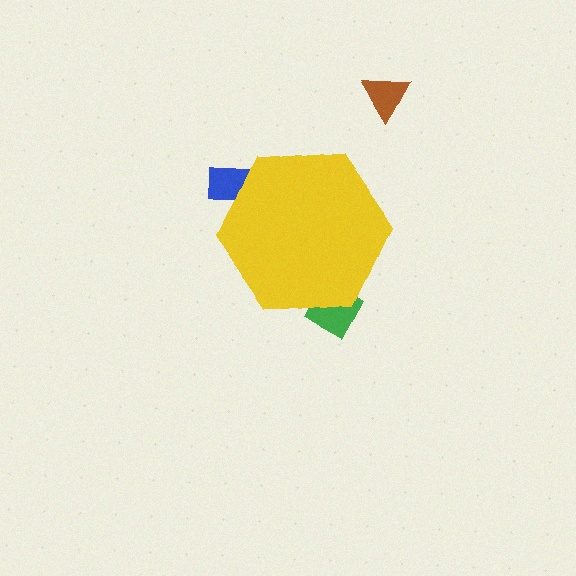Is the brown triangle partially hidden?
No, the brown triangle is fully visible.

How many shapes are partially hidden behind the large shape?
2 shapes are partially hidden.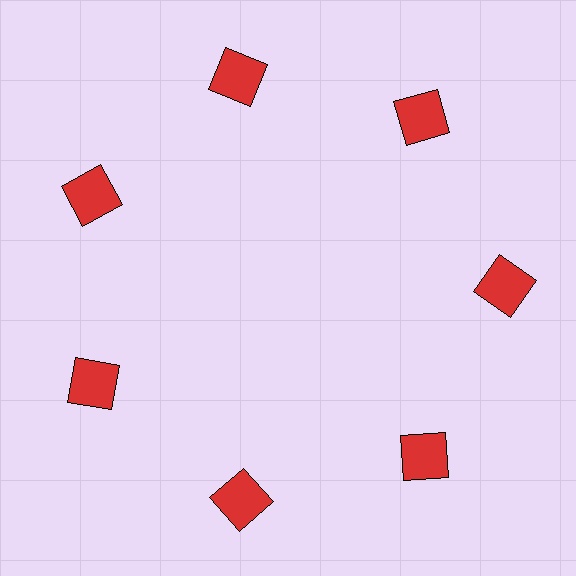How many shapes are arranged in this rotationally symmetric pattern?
There are 7 shapes, arranged in 7 groups of 1.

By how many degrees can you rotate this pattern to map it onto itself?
The pattern maps onto itself every 51 degrees of rotation.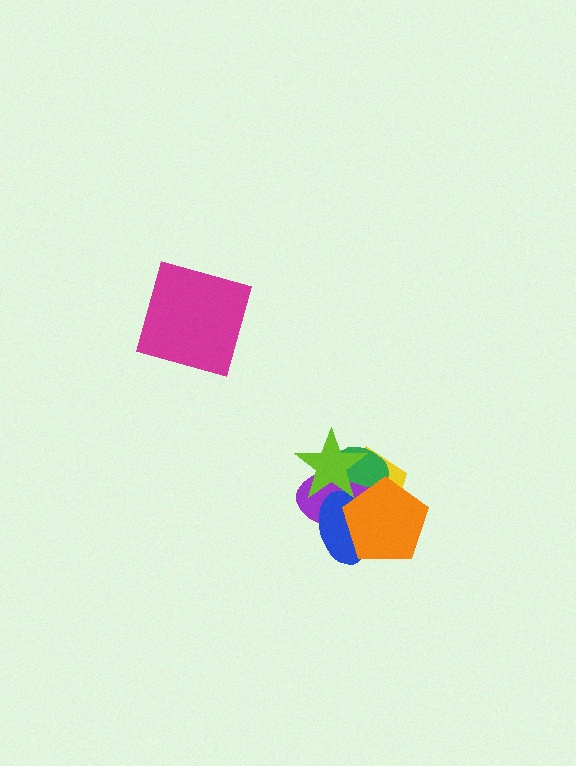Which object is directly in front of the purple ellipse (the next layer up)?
The blue ellipse is directly in front of the purple ellipse.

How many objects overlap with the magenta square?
0 objects overlap with the magenta square.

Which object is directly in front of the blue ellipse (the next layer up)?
The orange pentagon is directly in front of the blue ellipse.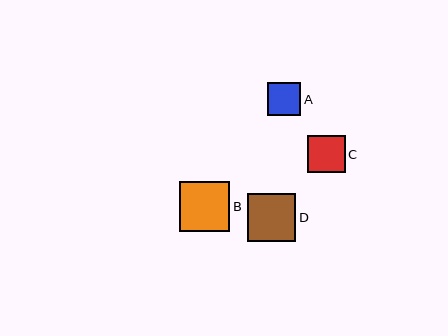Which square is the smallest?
Square A is the smallest with a size of approximately 33 pixels.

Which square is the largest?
Square B is the largest with a size of approximately 50 pixels.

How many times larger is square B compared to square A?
Square B is approximately 1.5 times the size of square A.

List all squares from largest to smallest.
From largest to smallest: B, D, C, A.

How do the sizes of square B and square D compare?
Square B and square D are approximately the same size.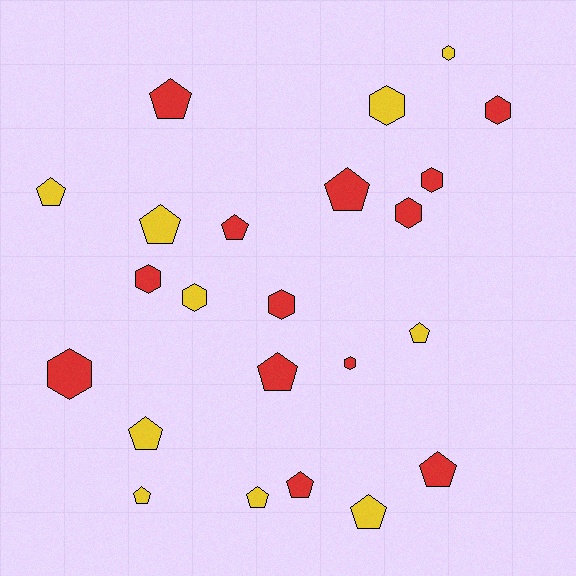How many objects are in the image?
There are 23 objects.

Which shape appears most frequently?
Pentagon, with 13 objects.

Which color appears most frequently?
Red, with 13 objects.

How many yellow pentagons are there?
There are 7 yellow pentagons.